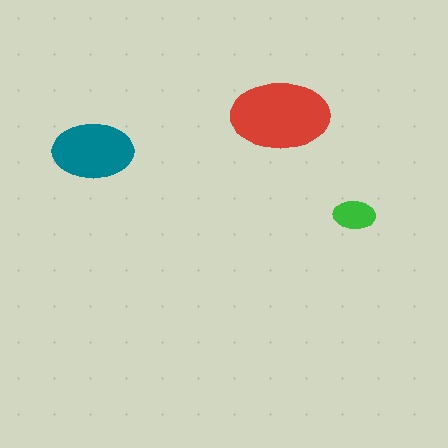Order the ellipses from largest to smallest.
the red one, the teal one, the green one.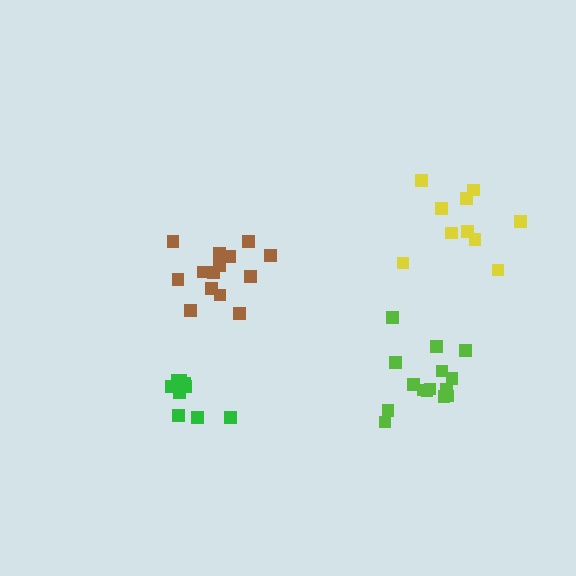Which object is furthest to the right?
The yellow cluster is rightmost.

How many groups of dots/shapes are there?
There are 4 groups.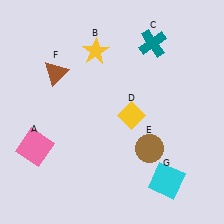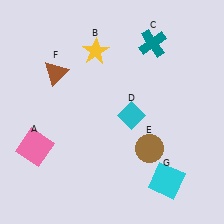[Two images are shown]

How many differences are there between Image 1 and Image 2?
There is 1 difference between the two images.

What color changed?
The diamond (D) changed from yellow in Image 1 to cyan in Image 2.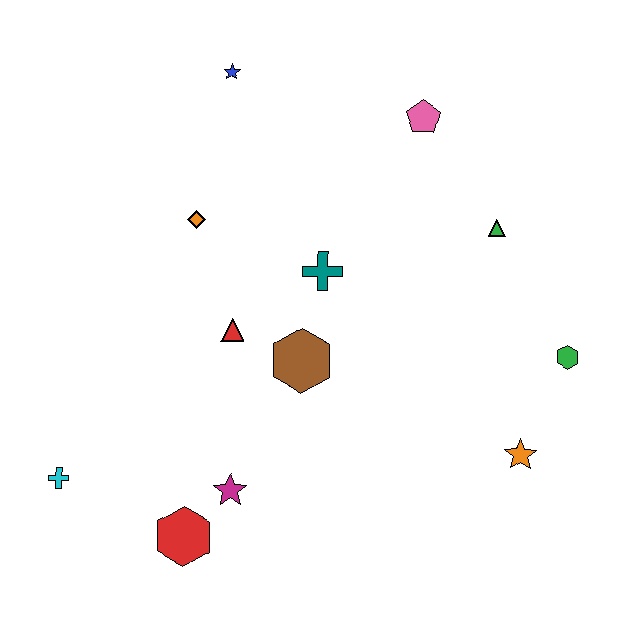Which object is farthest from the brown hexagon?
The blue star is farthest from the brown hexagon.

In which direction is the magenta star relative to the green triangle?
The magenta star is below the green triangle.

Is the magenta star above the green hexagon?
No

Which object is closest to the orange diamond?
The red triangle is closest to the orange diamond.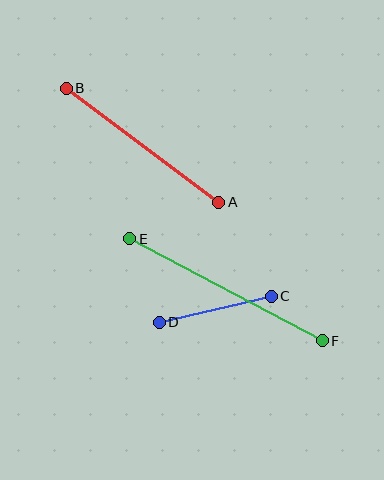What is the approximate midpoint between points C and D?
The midpoint is at approximately (215, 309) pixels.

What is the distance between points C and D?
The distance is approximately 115 pixels.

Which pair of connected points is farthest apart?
Points E and F are farthest apart.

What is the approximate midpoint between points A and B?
The midpoint is at approximately (143, 145) pixels.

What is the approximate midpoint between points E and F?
The midpoint is at approximately (226, 290) pixels.